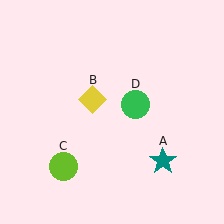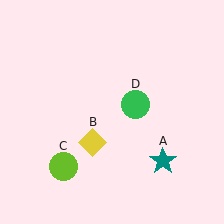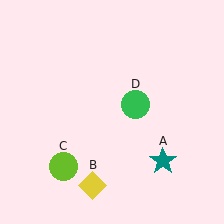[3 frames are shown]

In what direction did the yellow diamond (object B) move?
The yellow diamond (object B) moved down.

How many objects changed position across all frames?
1 object changed position: yellow diamond (object B).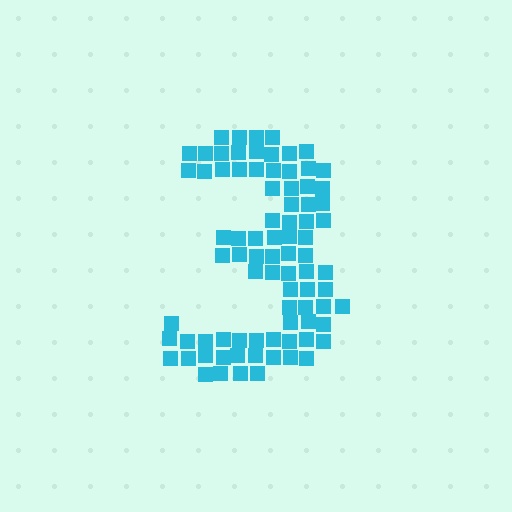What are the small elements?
The small elements are squares.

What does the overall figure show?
The overall figure shows the digit 3.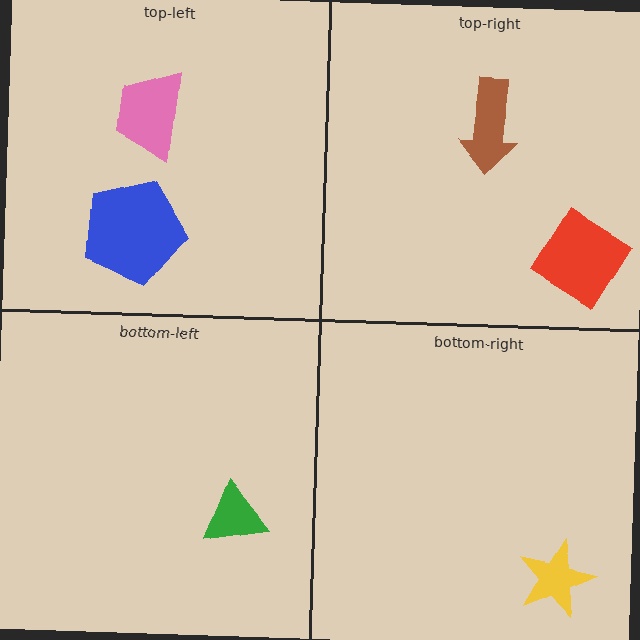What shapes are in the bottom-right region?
The yellow star.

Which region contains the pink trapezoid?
The top-left region.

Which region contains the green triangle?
The bottom-left region.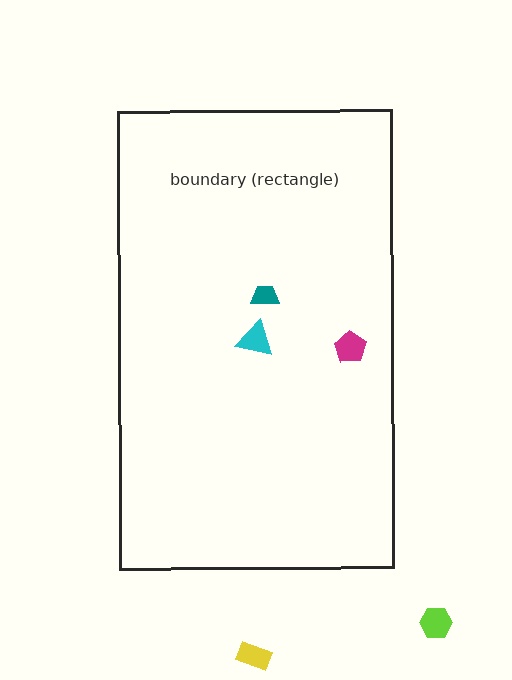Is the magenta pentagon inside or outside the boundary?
Inside.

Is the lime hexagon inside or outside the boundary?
Outside.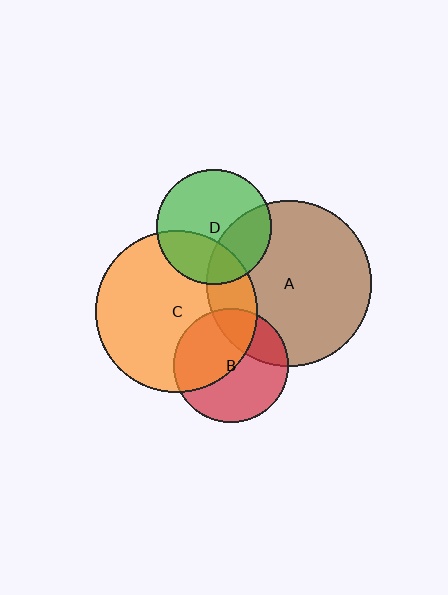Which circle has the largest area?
Circle A (brown).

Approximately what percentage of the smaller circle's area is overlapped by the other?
Approximately 20%.